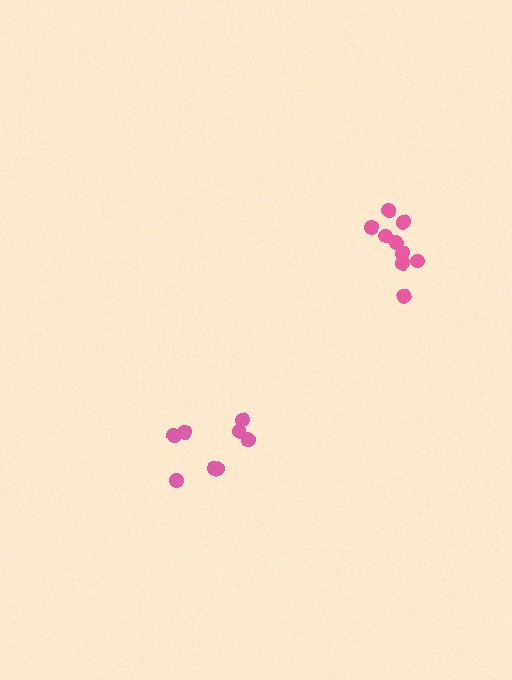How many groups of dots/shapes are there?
There are 2 groups.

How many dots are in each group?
Group 1: 8 dots, Group 2: 9 dots (17 total).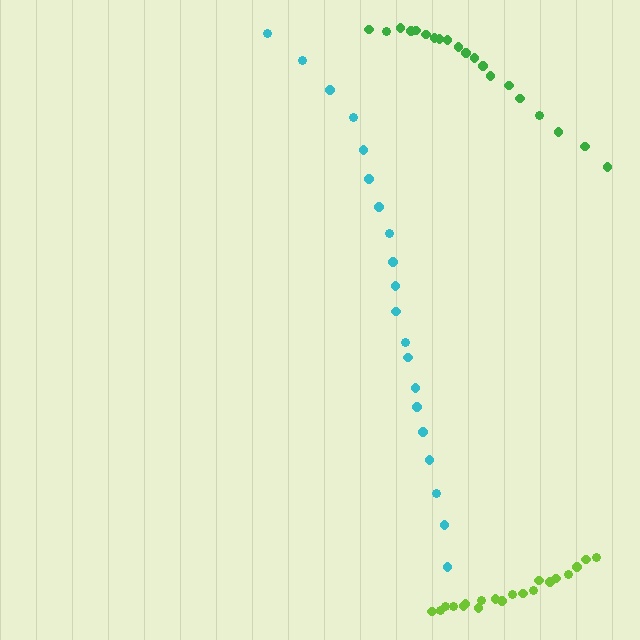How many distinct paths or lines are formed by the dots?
There are 3 distinct paths.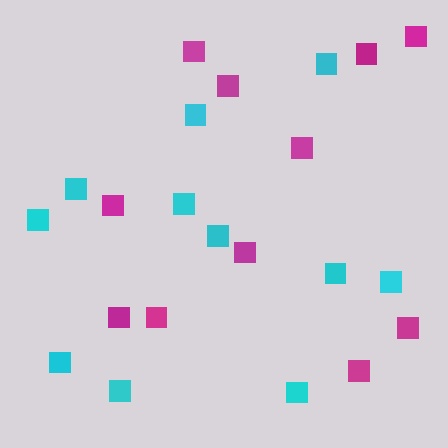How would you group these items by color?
There are 2 groups: one group of magenta squares (11) and one group of cyan squares (11).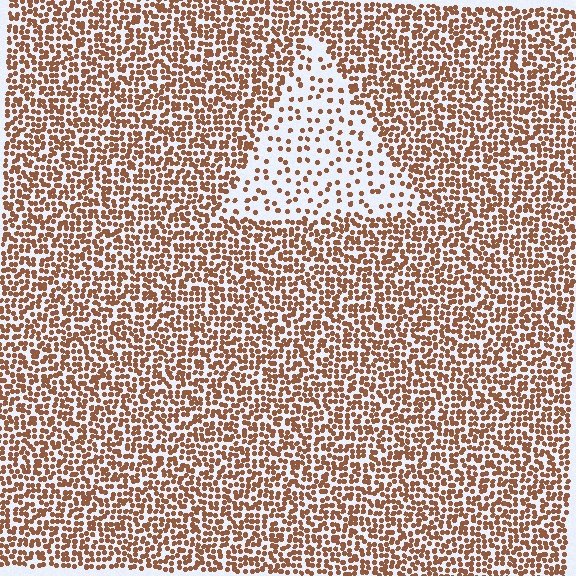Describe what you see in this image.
The image contains small brown elements arranged at two different densities. A triangle-shaped region is visible where the elements are less densely packed than the surrounding area.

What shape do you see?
I see a triangle.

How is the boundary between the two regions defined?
The boundary is defined by a change in element density (approximately 2.9x ratio). All elements are the same color, size, and shape.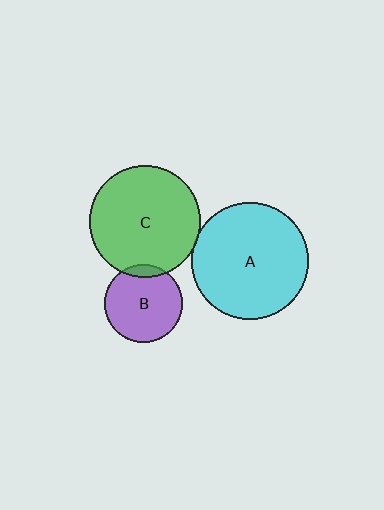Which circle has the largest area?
Circle A (cyan).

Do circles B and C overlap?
Yes.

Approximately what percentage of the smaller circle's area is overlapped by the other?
Approximately 10%.